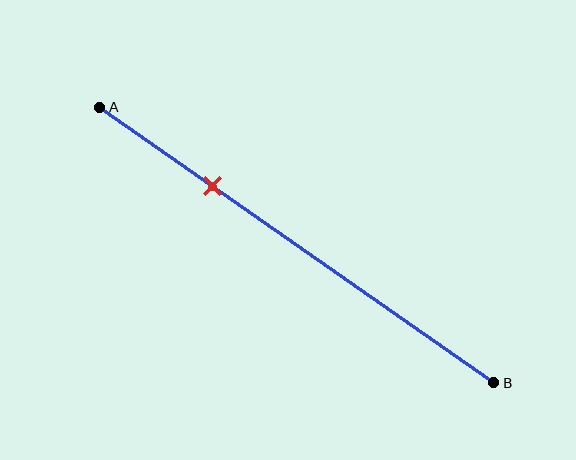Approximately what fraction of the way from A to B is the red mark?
The red mark is approximately 30% of the way from A to B.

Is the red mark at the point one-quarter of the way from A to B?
No, the mark is at about 30% from A, not at the 25% one-quarter point.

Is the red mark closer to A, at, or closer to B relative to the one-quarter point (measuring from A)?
The red mark is closer to point B than the one-quarter point of segment AB.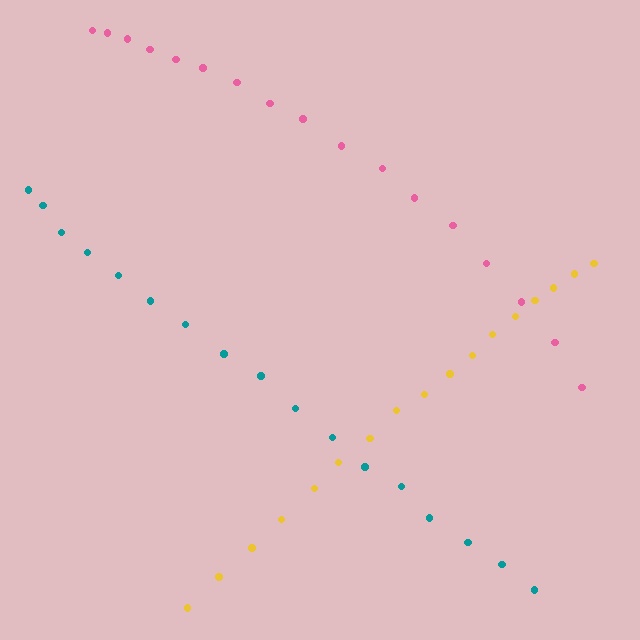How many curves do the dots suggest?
There are 3 distinct paths.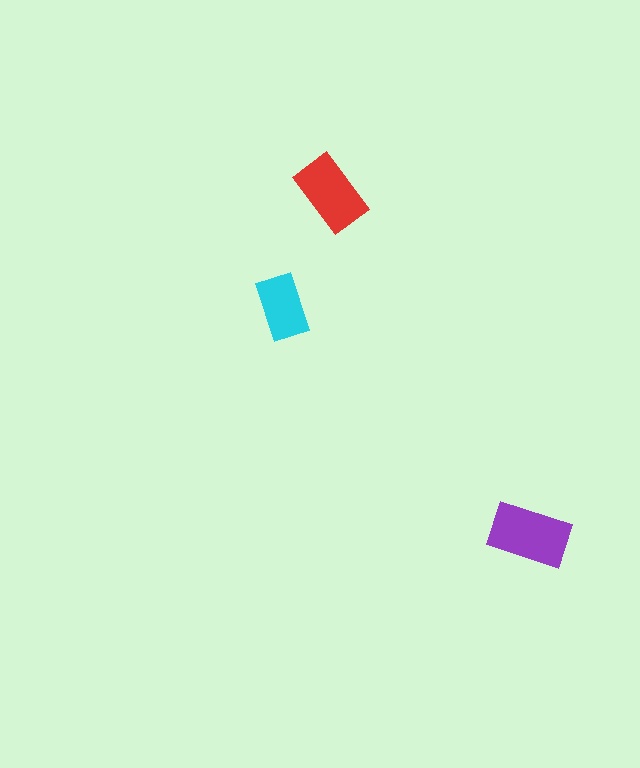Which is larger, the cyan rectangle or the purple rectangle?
The purple one.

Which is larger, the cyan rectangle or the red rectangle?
The red one.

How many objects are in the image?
There are 3 objects in the image.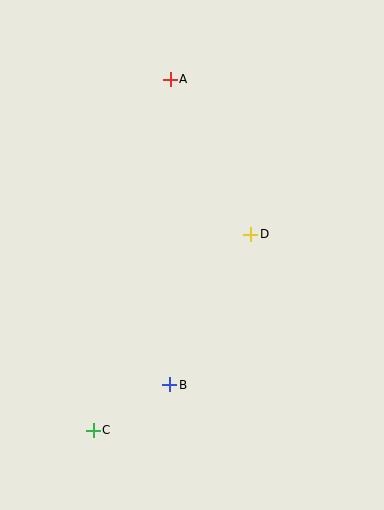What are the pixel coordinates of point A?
Point A is at (170, 79).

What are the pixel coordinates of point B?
Point B is at (170, 385).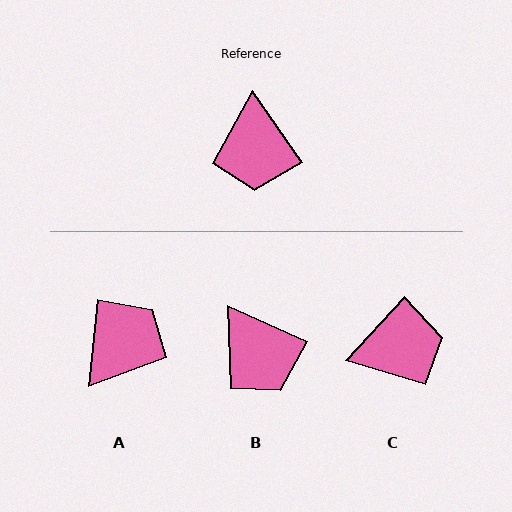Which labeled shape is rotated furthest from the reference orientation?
A, about 139 degrees away.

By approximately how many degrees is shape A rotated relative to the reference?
Approximately 139 degrees counter-clockwise.